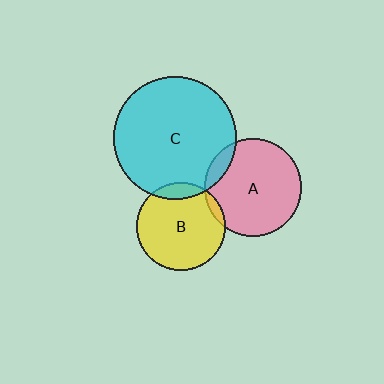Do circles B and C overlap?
Yes.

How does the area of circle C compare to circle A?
Approximately 1.6 times.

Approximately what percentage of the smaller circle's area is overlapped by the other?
Approximately 10%.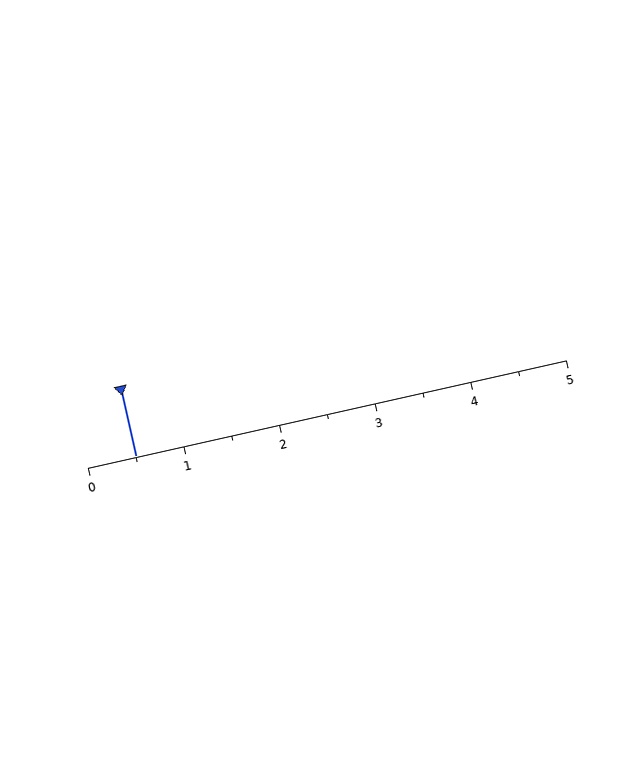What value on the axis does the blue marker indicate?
The marker indicates approximately 0.5.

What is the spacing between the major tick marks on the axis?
The major ticks are spaced 1 apart.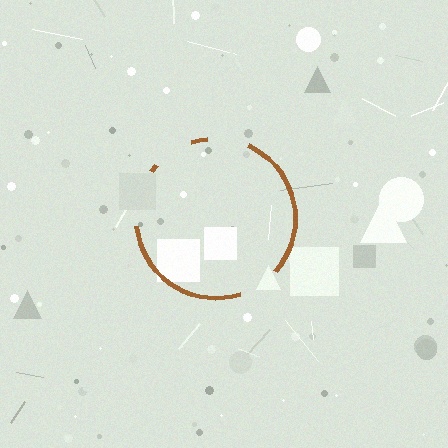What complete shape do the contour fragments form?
The contour fragments form a circle.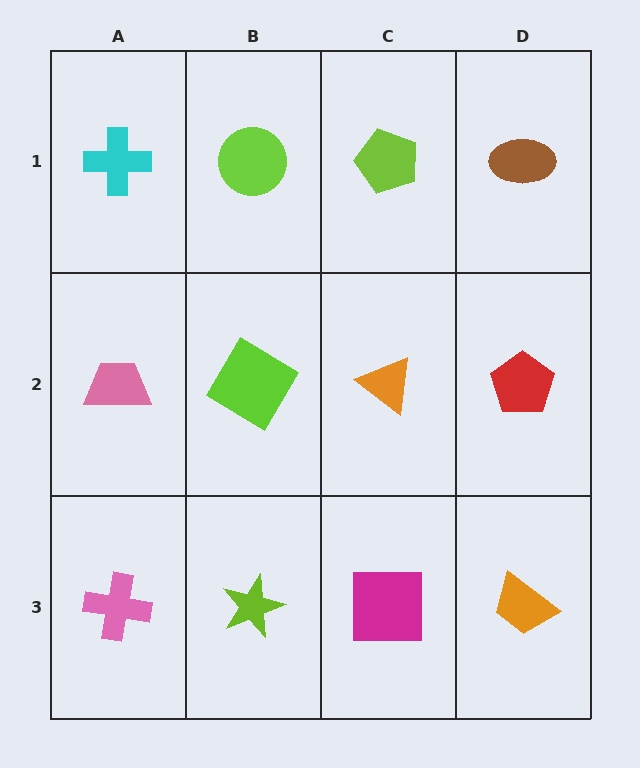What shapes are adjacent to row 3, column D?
A red pentagon (row 2, column D), a magenta square (row 3, column C).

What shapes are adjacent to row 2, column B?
A lime circle (row 1, column B), a lime star (row 3, column B), a pink trapezoid (row 2, column A), an orange triangle (row 2, column C).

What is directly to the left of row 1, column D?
A lime pentagon.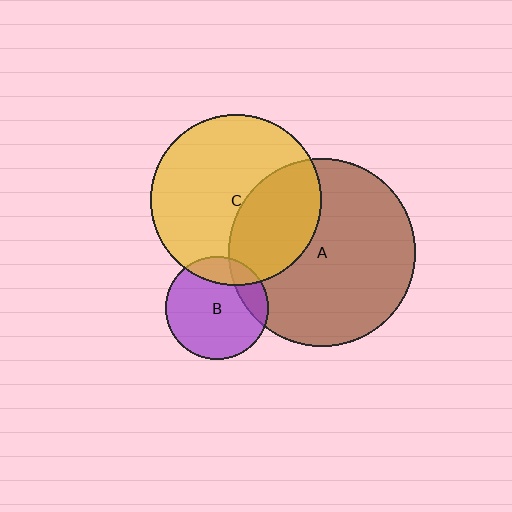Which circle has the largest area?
Circle A (brown).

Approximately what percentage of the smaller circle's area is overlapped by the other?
Approximately 15%.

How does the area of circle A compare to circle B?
Approximately 3.3 times.